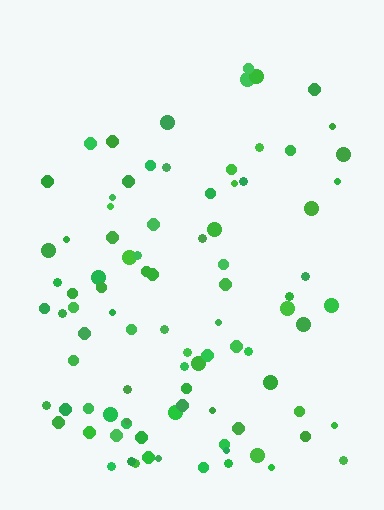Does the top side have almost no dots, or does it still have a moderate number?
Still a moderate number, just noticeably fewer than the bottom.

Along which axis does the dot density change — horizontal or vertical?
Vertical.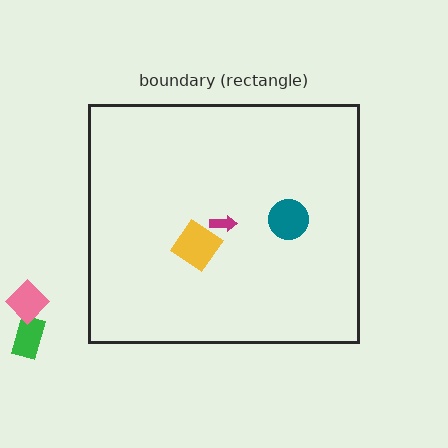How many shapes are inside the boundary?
3 inside, 2 outside.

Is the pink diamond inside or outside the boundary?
Outside.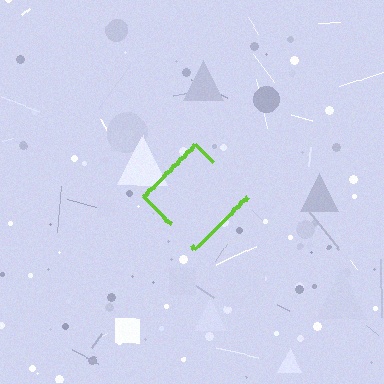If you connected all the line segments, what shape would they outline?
They would outline a diamond.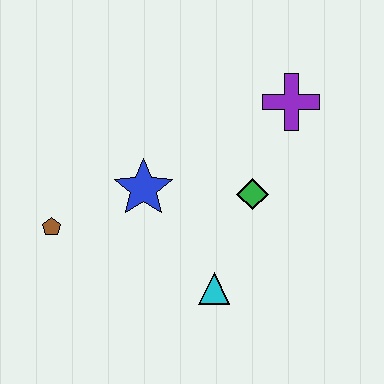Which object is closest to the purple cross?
The green diamond is closest to the purple cross.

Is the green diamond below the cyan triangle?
No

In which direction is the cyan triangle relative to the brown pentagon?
The cyan triangle is to the right of the brown pentagon.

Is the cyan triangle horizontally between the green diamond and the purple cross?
No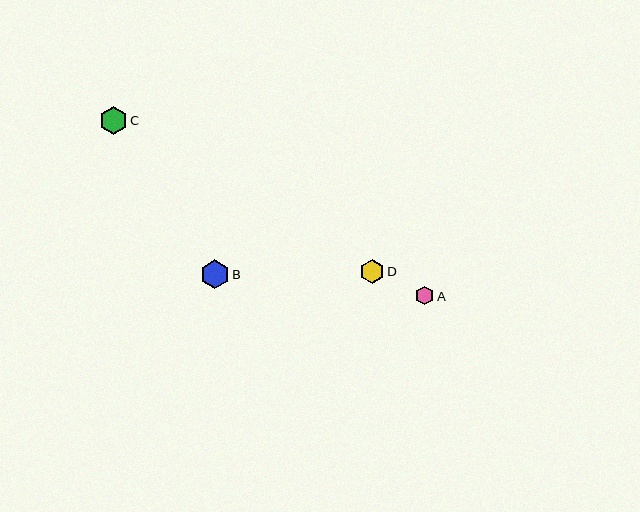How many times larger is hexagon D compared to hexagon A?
Hexagon D is approximately 1.3 times the size of hexagon A.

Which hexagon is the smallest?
Hexagon A is the smallest with a size of approximately 19 pixels.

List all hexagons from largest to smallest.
From largest to smallest: B, C, D, A.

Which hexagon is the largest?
Hexagon B is the largest with a size of approximately 29 pixels.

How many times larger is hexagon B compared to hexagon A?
Hexagon B is approximately 1.5 times the size of hexagon A.